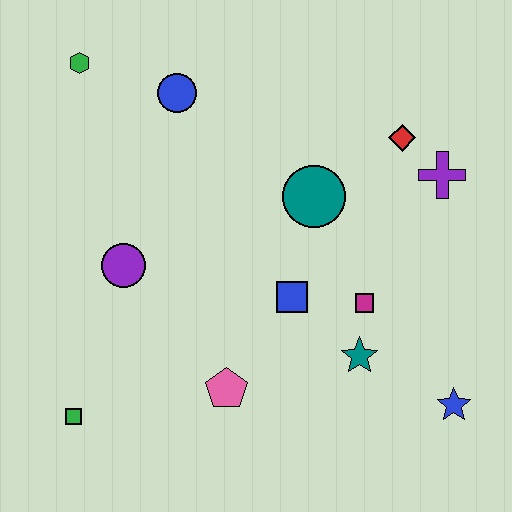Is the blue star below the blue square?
Yes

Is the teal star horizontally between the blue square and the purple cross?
Yes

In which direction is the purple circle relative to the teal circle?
The purple circle is to the left of the teal circle.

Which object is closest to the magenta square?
The teal star is closest to the magenta square.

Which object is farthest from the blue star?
The green hexagon is farthest from the blue star.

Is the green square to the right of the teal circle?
No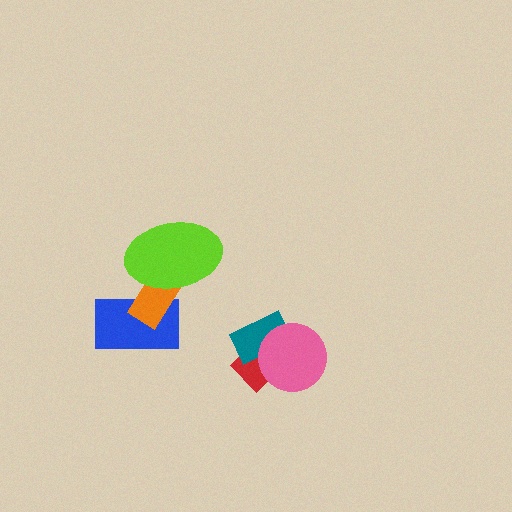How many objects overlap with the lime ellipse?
2 objects overlap with the lime ellipse.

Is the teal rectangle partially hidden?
Yes, it is partially covered by another shape.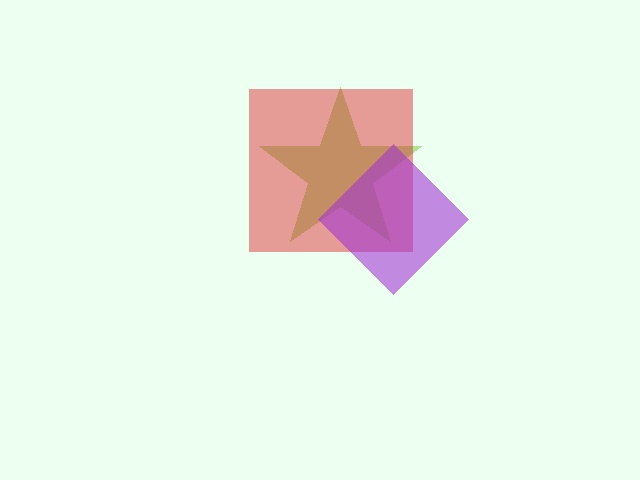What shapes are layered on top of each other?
The layered shapes are: a lime star, a red square, a purple diamond.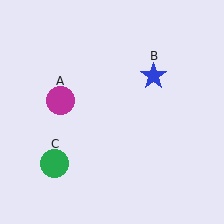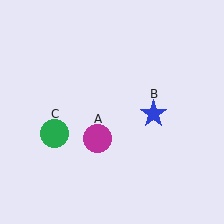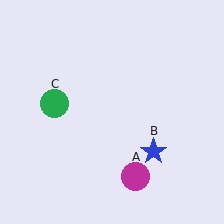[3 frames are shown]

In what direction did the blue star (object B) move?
The blue star (object B) moved down.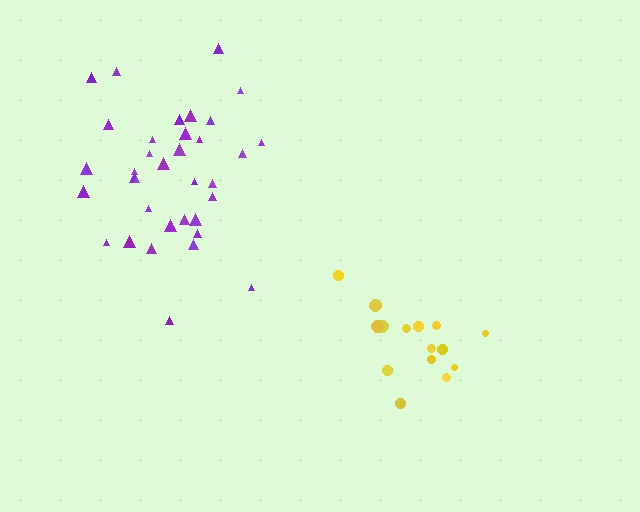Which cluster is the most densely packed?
Yellow.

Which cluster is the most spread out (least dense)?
Purple.